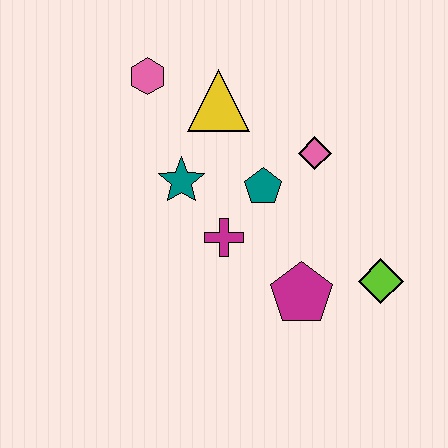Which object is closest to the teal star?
The magenta cross is closest to the teal star.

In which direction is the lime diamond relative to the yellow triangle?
The lime diamond is below the yellow triangle.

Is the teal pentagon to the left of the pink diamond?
Yes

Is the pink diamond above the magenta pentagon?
Yes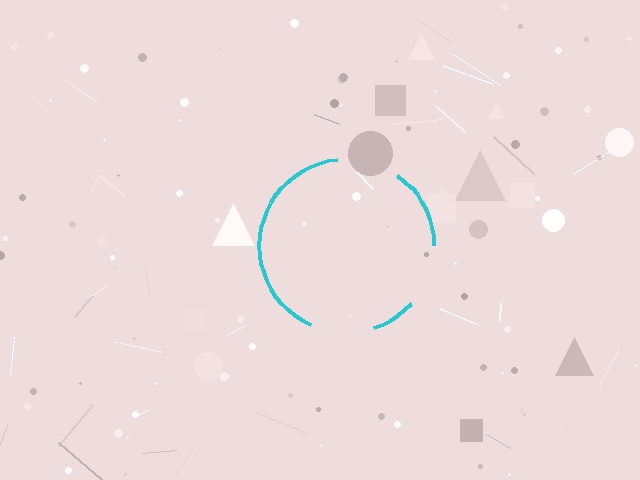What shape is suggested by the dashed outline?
The dashed outline suggests a circle.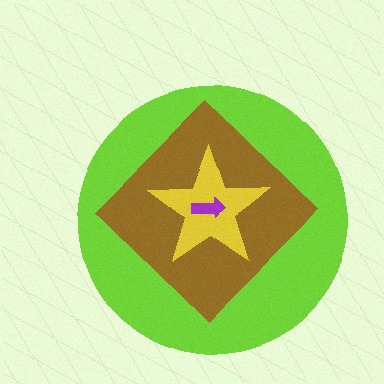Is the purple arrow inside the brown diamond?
Yes.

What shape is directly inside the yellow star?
The purple arrow.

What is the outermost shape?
The lime circle.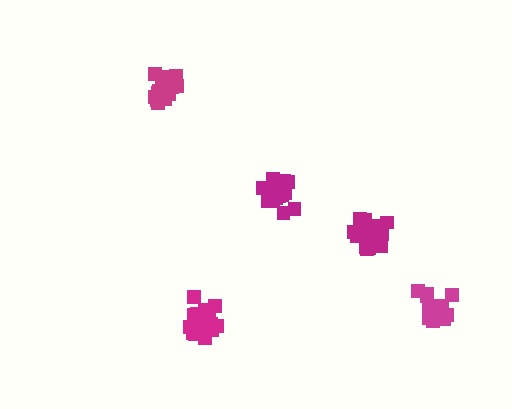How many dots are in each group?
Group 1: 18 dots, Group 2: 16 dots, Group 3: 21 dots, Group 4: 20 dots, Group 5: 20 dots (95 total).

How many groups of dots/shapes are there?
There are 5 groups.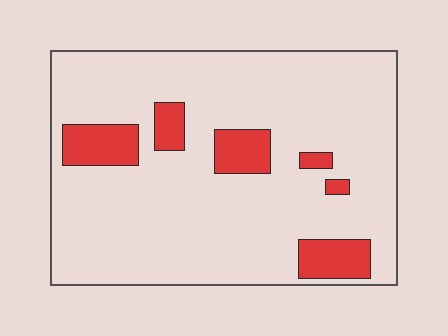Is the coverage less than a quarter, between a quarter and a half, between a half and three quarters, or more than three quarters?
Less than a quarter.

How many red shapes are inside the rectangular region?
6.